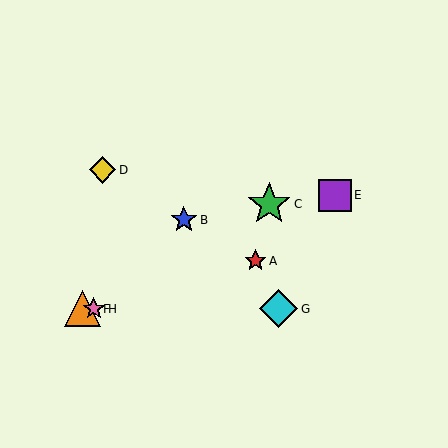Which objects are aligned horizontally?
Objects F, G, H are aligned horizontally.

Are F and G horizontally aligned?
Yes, both are at y≈309.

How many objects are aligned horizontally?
3 objects (F, G, H) are aligned horizontally.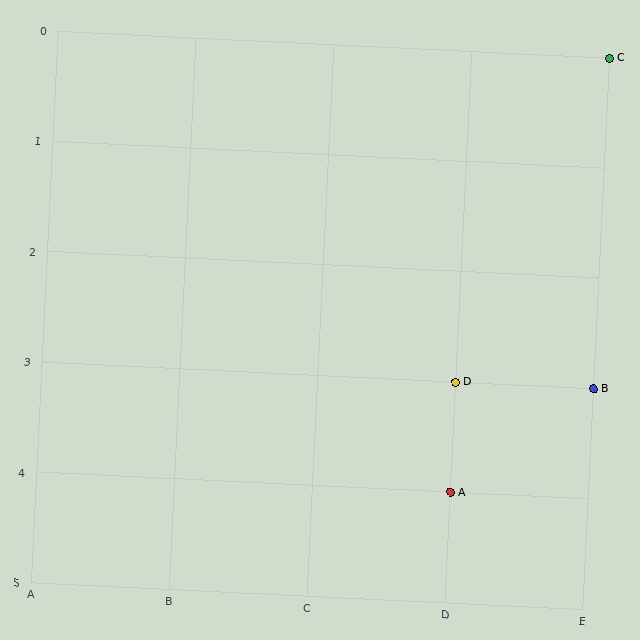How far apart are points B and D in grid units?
Points B and D are 1 column apart.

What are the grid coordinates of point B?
Point B is at grid coordinates (E, 3).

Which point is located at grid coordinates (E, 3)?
Point B is at (E, 3).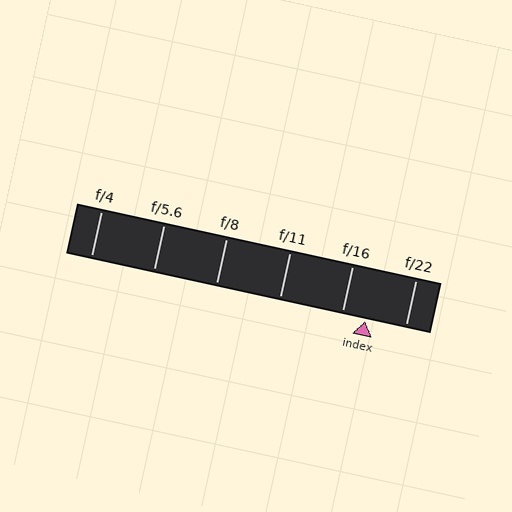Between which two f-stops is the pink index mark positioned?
The index mark is between f/16 and f/22.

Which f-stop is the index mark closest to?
The index mark is closest to f/16.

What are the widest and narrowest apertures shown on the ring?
The widest aperture shown is f/4 and the narrowest is f/22.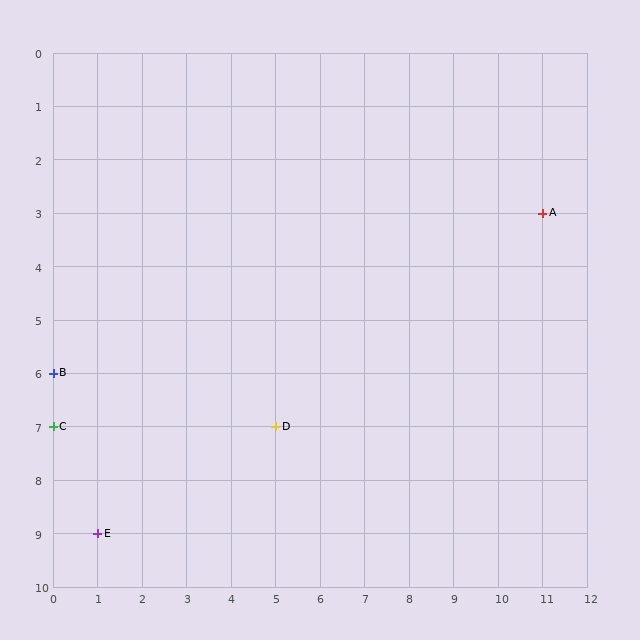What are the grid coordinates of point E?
Point E is at grid coordinates (1, 9).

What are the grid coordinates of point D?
Point D is at grid coordinates (5, 7).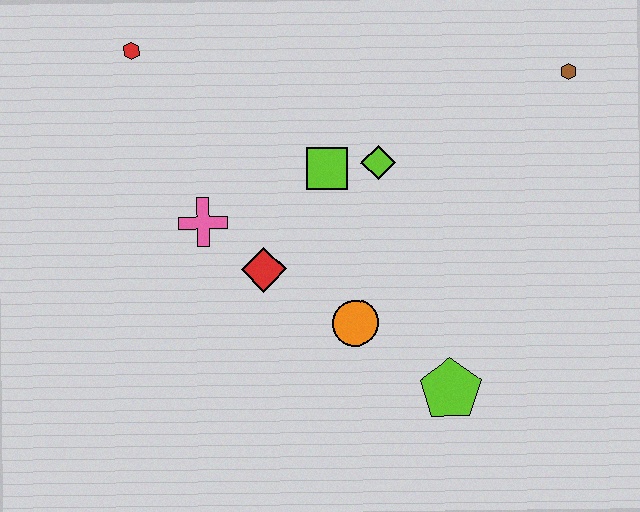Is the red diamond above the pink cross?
No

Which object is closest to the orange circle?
The red diamond is closest to the orange circle.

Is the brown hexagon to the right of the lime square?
Yes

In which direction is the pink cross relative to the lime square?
The pink cross is to the left of the lime square.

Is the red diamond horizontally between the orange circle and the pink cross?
Yes